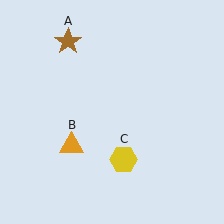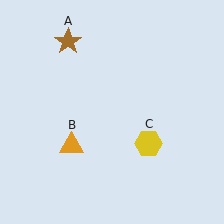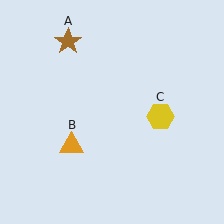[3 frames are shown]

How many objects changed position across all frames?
1 object changed position: yellow hexagon (object C).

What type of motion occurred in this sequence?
The yellow hexagon (object C) rotated counterclockwise around the center of the scene.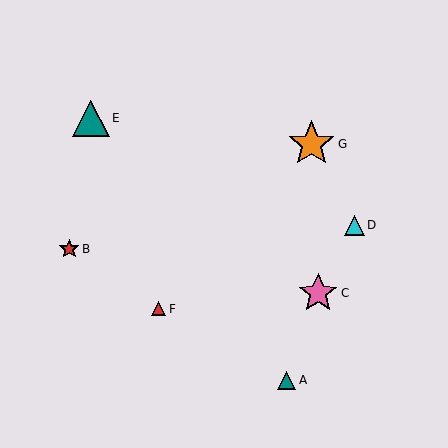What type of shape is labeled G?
Shape G is an orange star.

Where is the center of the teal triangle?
The center of the teal triangle is at (287, 380).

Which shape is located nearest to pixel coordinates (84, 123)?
The teal triangle (labeled E) at (91, 118) is nearest to that location.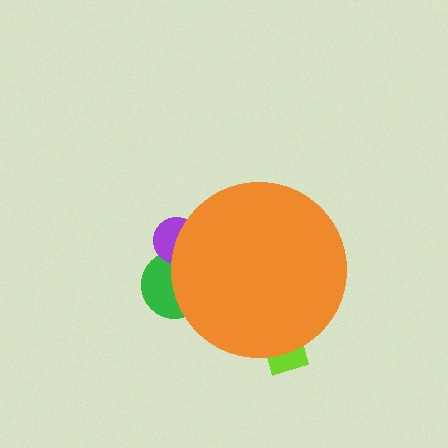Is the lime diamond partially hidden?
Yes, the lime diamond is partially hidden behind the orange circle.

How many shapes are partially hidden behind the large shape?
3 shapes are partially hidden.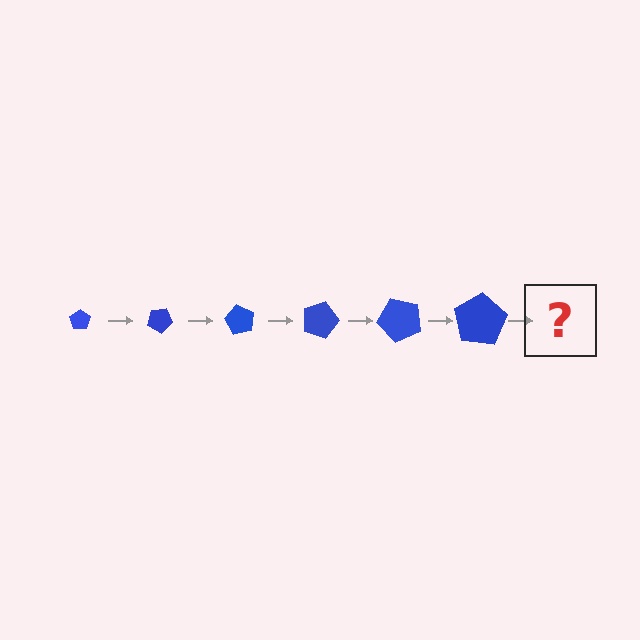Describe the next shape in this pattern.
It should be a pentagon, larger than the previous one and rotated 180 degrees from the start.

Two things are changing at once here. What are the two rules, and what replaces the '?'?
The two rules are that the pentagon grows larger each step and it rotates 30 degrees each step. The '?' should be a pentagon, larger than the previous one and rotated 180 degrees from the start.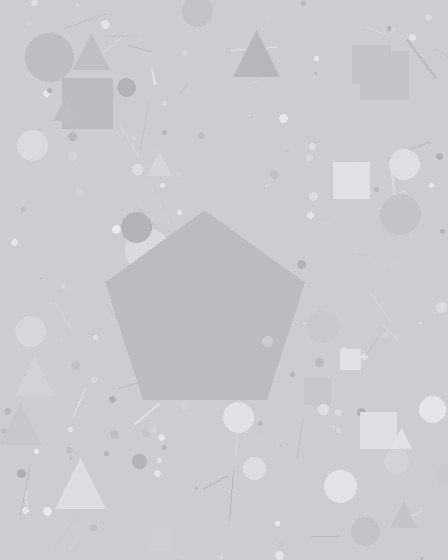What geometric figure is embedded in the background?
A pentagon is embedded in the background.